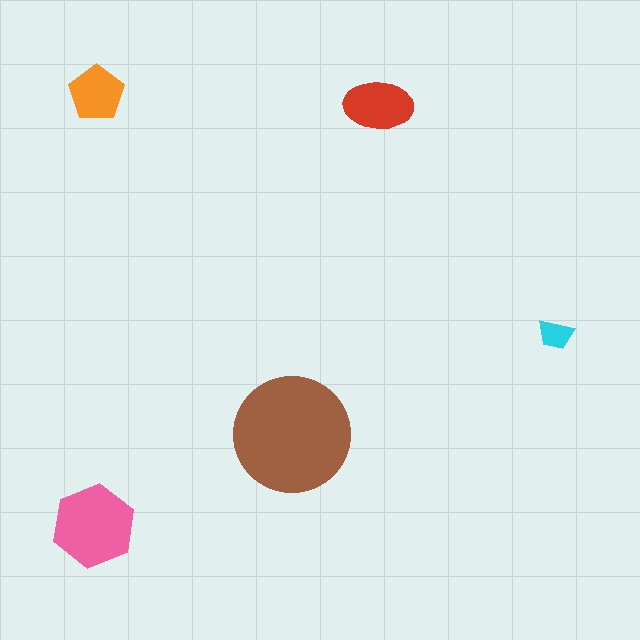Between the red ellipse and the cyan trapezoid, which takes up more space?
The red ellipse.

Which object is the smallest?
The cyan trapezoid.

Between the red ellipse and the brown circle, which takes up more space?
The brown circle.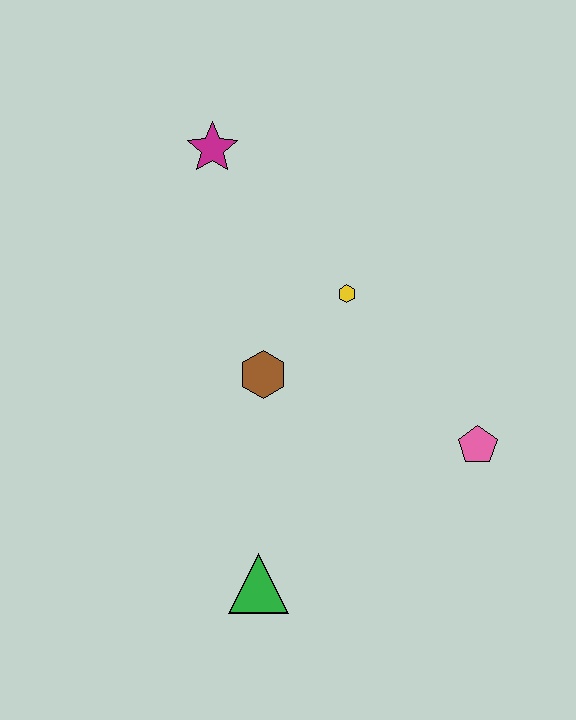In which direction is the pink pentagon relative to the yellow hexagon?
The pink pentagon is below the yellow hexagon.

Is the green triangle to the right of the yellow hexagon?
No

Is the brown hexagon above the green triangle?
Yes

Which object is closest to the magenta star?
The yellow hexagon is closest to the magenta star.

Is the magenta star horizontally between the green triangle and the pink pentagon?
No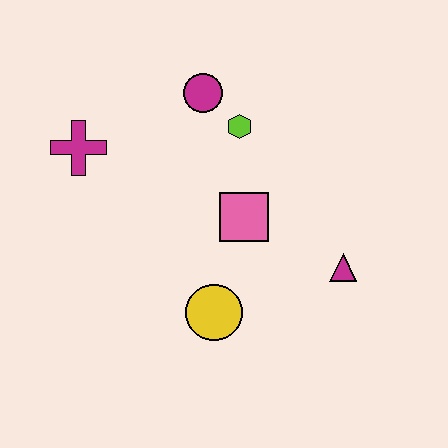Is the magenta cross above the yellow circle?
Yes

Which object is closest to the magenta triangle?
The pink square is closest to the magenta triangle.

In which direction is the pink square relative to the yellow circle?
The pink square is above the yellow circle.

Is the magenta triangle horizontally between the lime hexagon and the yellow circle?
No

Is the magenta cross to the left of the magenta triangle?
Yes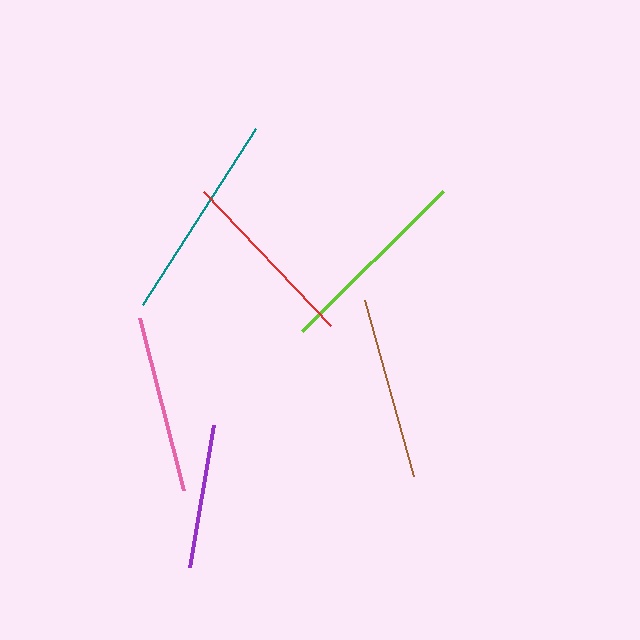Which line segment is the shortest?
The purple line is the shortest at approximately 144 pixels.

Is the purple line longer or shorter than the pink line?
The pink line is longer than the purple line.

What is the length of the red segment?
The red segment is approximately 185 pixels long.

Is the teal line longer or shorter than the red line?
The teal line is longer than the red line.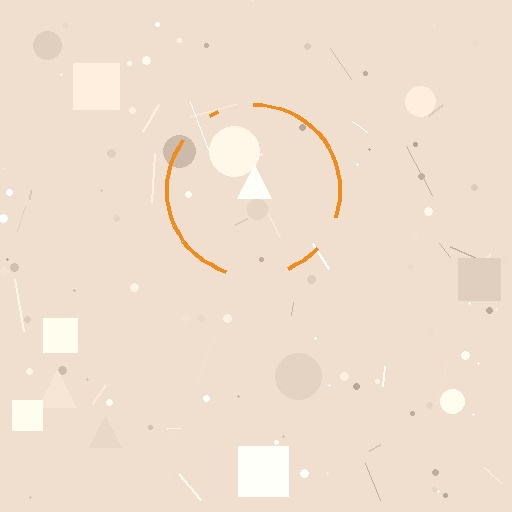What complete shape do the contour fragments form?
The contour fragments form a circle.